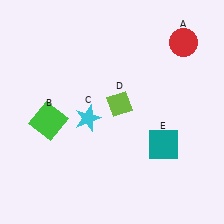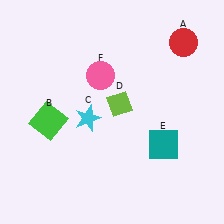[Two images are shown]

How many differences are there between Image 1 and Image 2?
There is 1 difference between the two images.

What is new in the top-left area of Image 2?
A pink circle (F) was added in the top-left area of Image 2.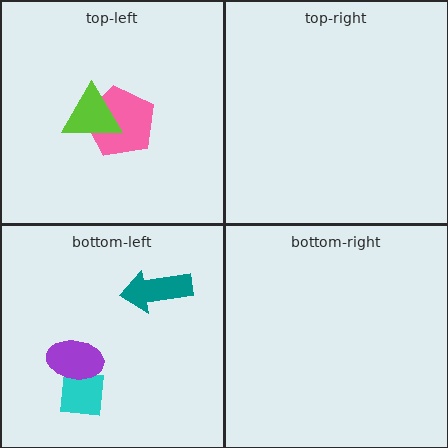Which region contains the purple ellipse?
The bottom-left region.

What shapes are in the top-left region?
The pink pentagon, the lime triangle.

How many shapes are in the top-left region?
2.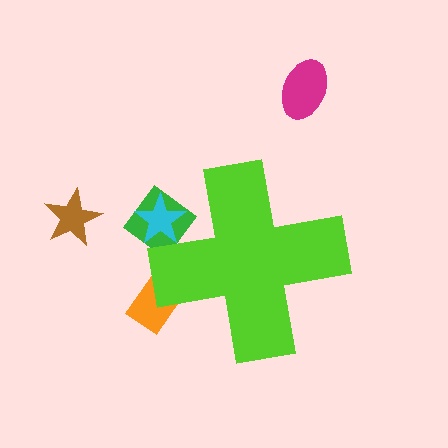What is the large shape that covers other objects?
A lime cross.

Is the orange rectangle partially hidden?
Yes, the orange rectangle is partially hidden behind the lime cross.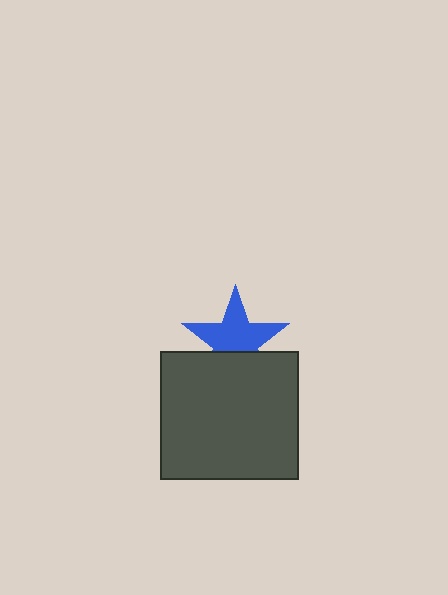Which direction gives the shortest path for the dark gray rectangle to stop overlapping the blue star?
Moving down gives the shortest separation.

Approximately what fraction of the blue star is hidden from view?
Roughly 33% of the blue star is hidden behind the dark gray rectangle.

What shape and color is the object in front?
The object in front is a dark gray rectangle.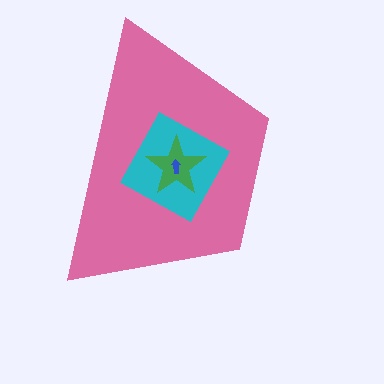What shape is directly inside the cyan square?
The green star.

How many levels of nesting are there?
4.